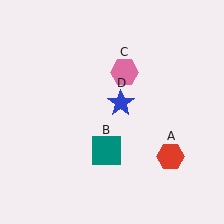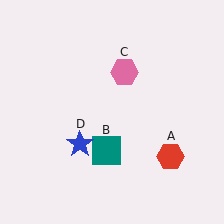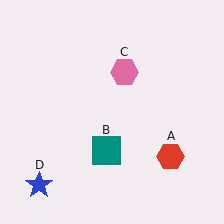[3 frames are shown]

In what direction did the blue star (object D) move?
The blue star (object D) moved down and to the left.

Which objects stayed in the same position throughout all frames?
Red hexagon (object A) and teal square (object B) and pink hexagon (object C) remained stationary.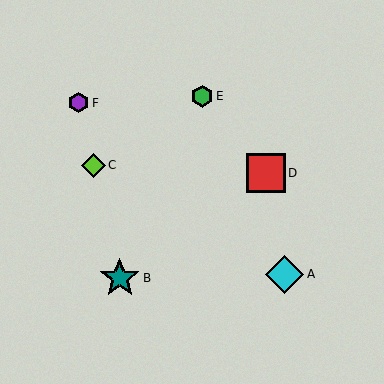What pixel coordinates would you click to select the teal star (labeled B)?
Click at (120, 278) to select the teal star B.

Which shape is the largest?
The teal star (labeled B) is the largest.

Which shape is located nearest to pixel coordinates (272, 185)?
The red square (labeled D) at (266, 173) is nearest to that location.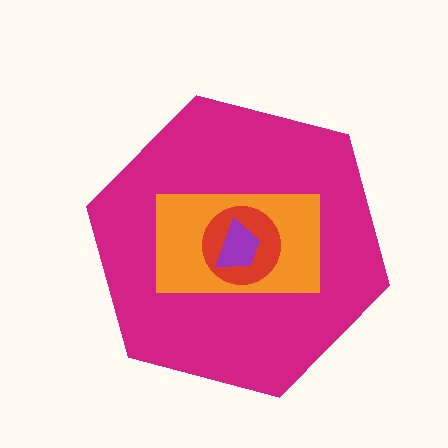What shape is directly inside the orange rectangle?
The red circle.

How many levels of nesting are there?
4.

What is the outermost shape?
The magenta hexagon.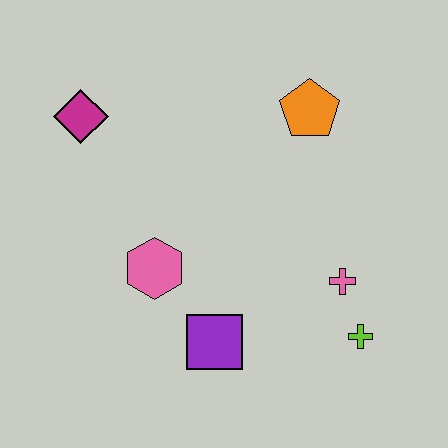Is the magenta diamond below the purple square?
No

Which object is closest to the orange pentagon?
The pink cross is closest to the orange pentagon.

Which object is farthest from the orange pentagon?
The purple square is farthest from the orange pentagon.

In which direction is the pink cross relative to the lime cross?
The pink cross is above the lime cross.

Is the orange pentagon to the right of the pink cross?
No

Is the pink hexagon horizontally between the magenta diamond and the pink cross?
Yes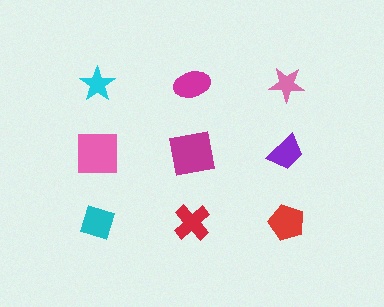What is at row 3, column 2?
A red cross.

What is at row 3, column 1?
A cyan diamond.